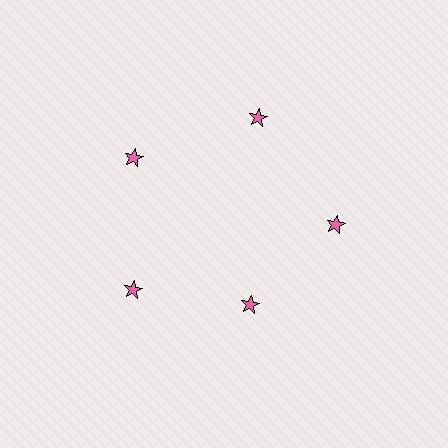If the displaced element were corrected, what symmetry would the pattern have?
It would have 5-fold rotational symmetry — the pattern would map onto itself every 72 degrees.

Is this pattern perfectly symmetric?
No. The 5 pink stars are arranged in a ring, but one element near the 5 o'clock position is pulled inward toward the center, breaking the 5-fold rotational symmetry.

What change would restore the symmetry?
The symmetry would be restored by moving it outward, back onto the ring so that all 5 stars sit at equal angles and equal distance from the center.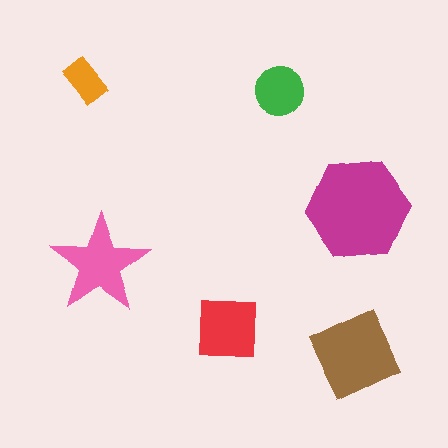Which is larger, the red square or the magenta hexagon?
The magenta hexagon.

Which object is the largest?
The magenta hexagon.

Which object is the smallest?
The orange rectangle.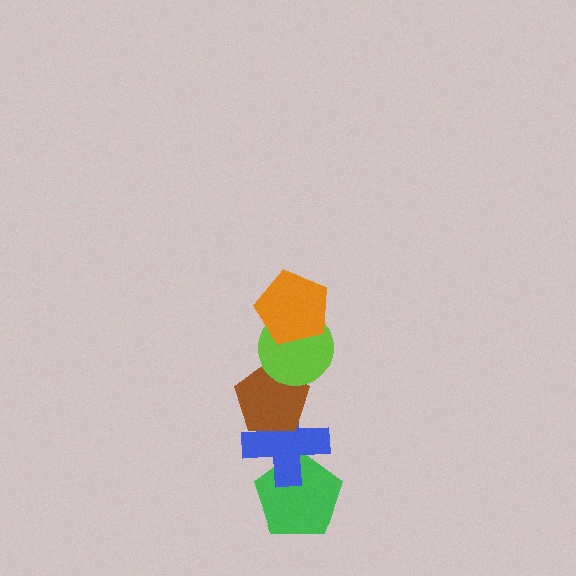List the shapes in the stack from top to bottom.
From top to bottom: the orange pentagon, the lime circle, the brown pentagon, the blue cross, the green pentagon.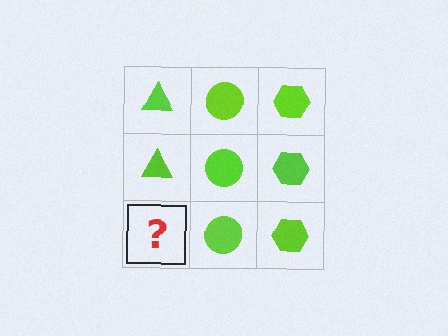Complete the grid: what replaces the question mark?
The question mark should be replaced with a lime triangle.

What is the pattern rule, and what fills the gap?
The rule is that each column has a consistent shape. The gap should be filled with a lime triangle.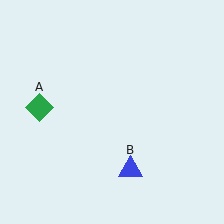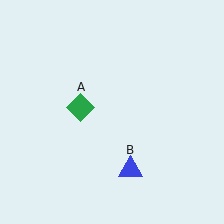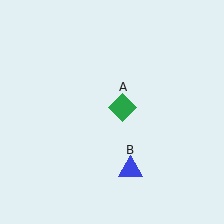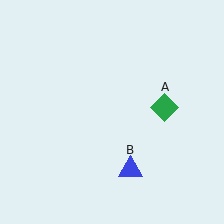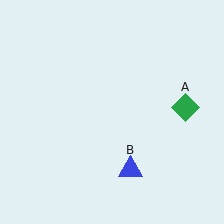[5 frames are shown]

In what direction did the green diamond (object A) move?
The green diamond (object A) moved right.